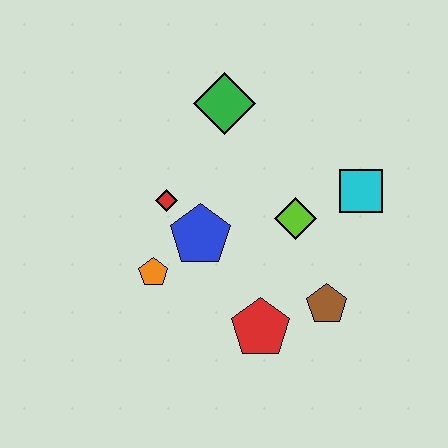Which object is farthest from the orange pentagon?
The cyan square is farthest from the orange pentagon.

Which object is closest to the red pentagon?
The brown pentagon is closest to the red pentagon.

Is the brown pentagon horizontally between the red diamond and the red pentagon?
No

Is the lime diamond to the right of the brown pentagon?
No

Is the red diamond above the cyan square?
No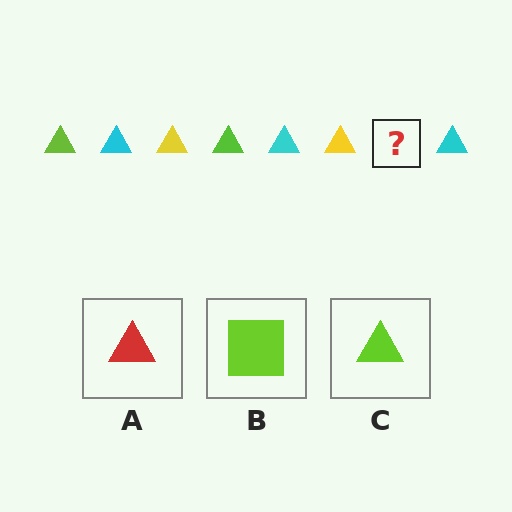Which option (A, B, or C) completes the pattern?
C.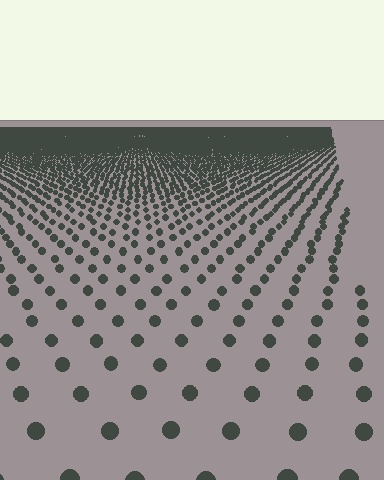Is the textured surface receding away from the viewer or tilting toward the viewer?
The surface is receding away from the viewer. Texture elements get smaller and denser toward the top.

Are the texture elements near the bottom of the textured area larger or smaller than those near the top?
Larger. Near the bottom, elements are closer to the viewer and appear at a bigger on-screen size.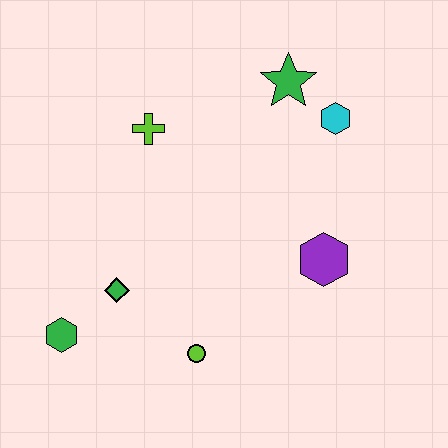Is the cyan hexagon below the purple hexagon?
No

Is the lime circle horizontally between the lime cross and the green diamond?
No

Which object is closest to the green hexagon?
The green diamond is closest to the green hexagon.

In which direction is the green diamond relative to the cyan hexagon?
The green diamond is to the left of the cyan hexagon.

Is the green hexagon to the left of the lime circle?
Yes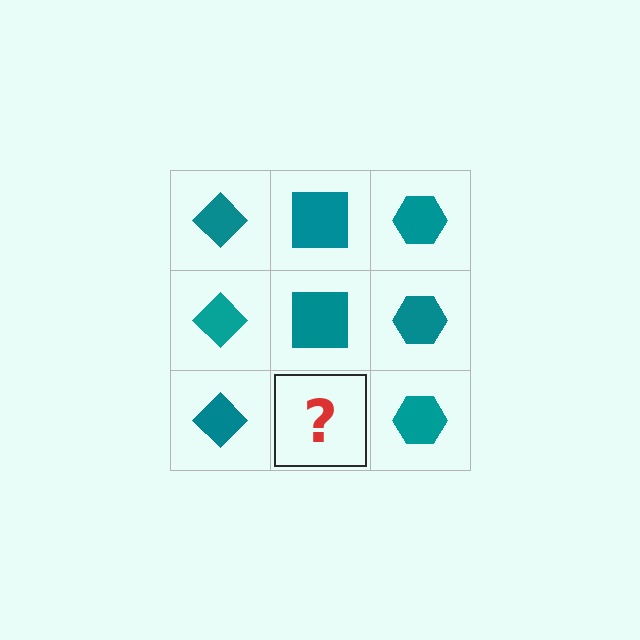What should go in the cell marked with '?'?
The missing cell should contain a teal square.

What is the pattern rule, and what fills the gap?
The rule is that each column has a consistent shape. The gap should be filled with a teal square.